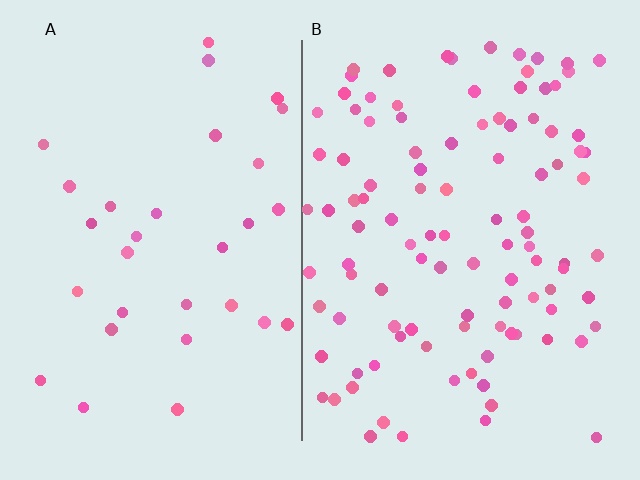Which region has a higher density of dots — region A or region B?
B (the right).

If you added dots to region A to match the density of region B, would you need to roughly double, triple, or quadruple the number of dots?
Approximately triple.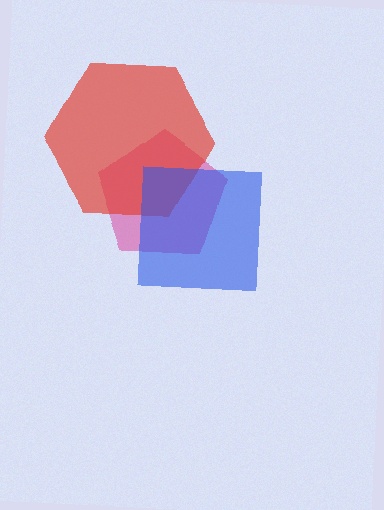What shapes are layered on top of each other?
The layered shapes are: a magenta pentagon, a red hexagon, a blue square.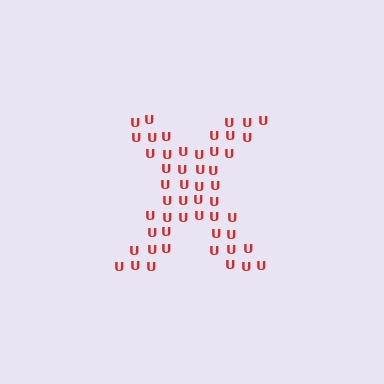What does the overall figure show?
The overall figure shows the letter X.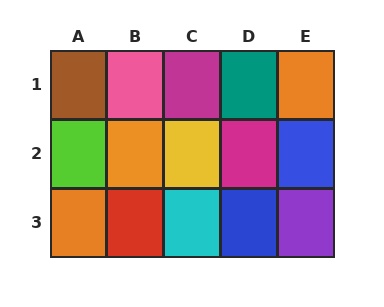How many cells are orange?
3 cells are orange.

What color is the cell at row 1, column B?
Pink.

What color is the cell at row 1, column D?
Teal.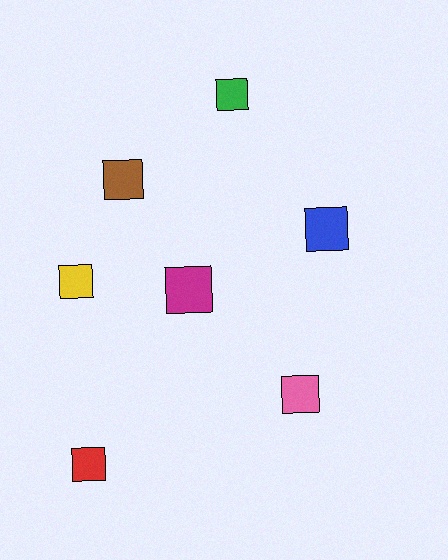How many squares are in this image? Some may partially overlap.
There are 7 squares.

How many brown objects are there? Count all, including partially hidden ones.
There is 1 brown object.